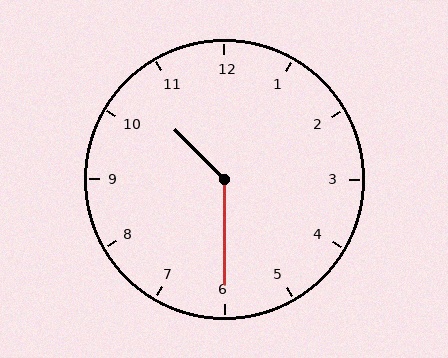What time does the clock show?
10:30.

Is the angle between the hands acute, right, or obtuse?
It is obtuse.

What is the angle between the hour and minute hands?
Approximately 135 degrees.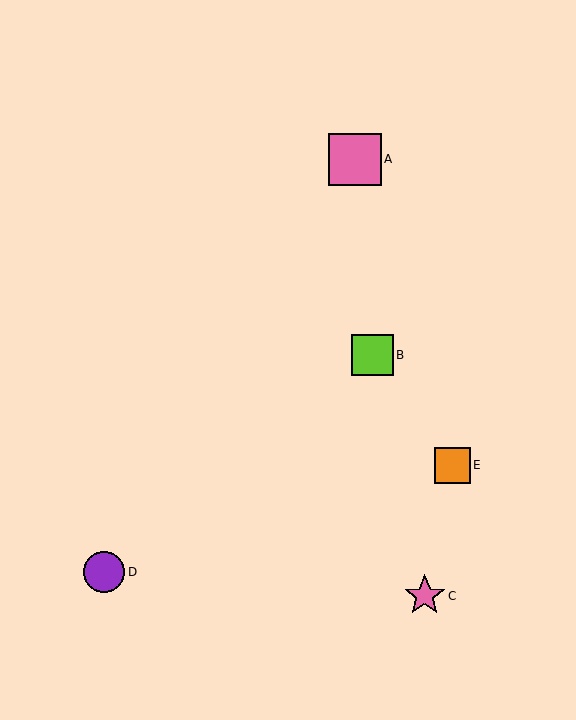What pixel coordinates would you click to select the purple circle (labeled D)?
Click at (104, 572) to select the purple circle D.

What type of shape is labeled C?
Shape C is a pink star.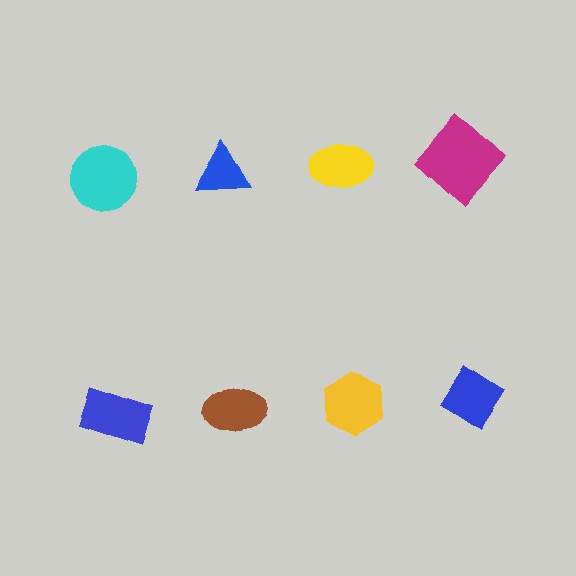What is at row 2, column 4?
A blue diamond.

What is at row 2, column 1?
A blue rectangle.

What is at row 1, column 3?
A yellow ellipse.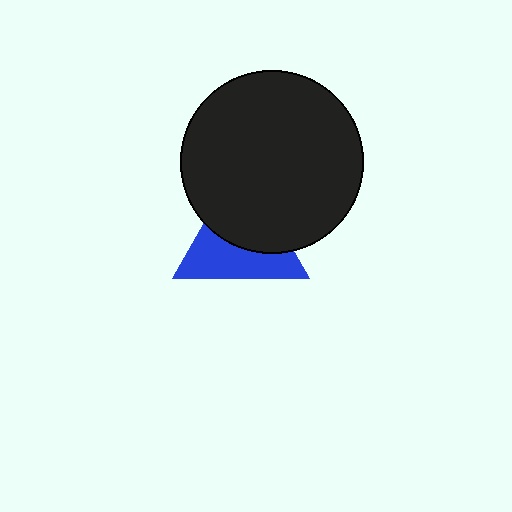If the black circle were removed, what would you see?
You would see the complete blue triangle.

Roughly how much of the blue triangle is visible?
About half of it is visible (roughly 49%).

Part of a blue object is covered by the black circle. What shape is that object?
It is a triangle.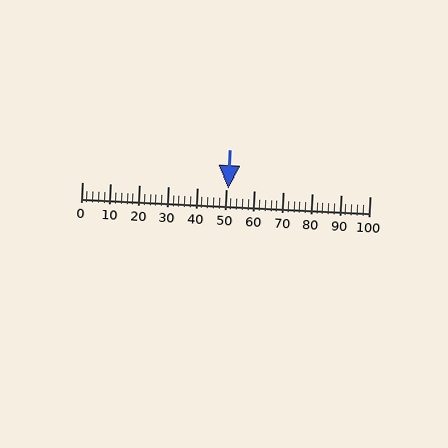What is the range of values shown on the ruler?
The ruler shows values from 0 to 100.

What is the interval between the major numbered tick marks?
The major tick marks are spaced 10 units apart.